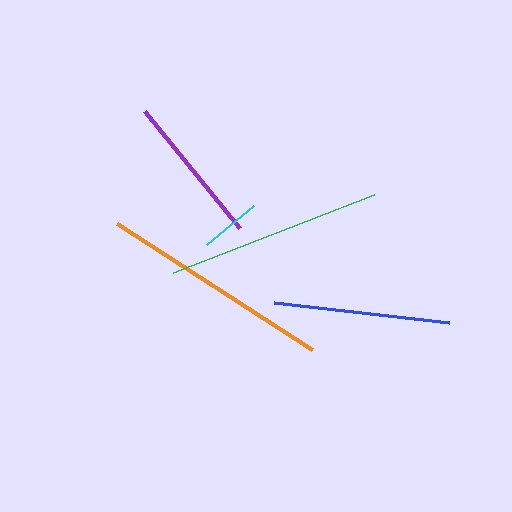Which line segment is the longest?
The orange line is the longest at approximately 232 pixels.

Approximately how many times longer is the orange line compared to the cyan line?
The orange line is approximately 3.8 times the length of the cyan line.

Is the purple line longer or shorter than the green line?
The green line is longer than the purple line.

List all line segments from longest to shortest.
From longest to shortest: orange, green, blue, purple, cyan.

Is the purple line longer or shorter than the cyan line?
The purple line is longer than the cyan line.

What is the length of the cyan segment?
The cyan segment is approximately 61 pixels long.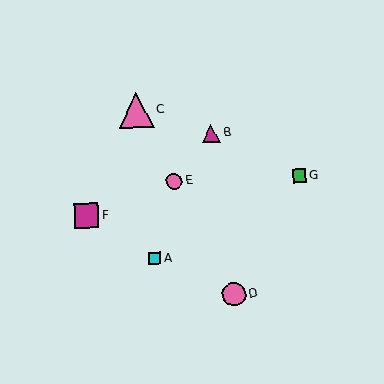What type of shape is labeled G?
Shape G is a green square.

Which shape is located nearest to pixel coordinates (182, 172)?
The pink circle (labeled E) at (174, 181) is nearest to that location.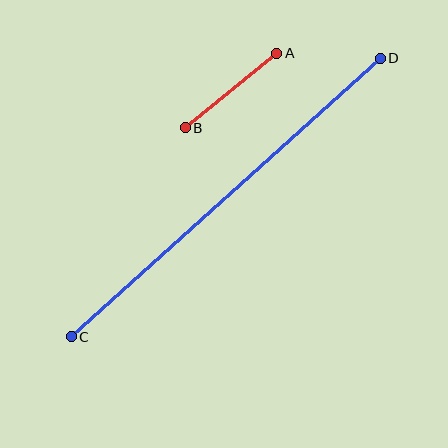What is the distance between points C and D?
The distance is approximately 416 pixels.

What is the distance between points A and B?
The distance is approximately 118 pixels.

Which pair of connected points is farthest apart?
Points C and D are farthest apart.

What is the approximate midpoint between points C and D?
The midpoint is at approximately (226, 198) pixels.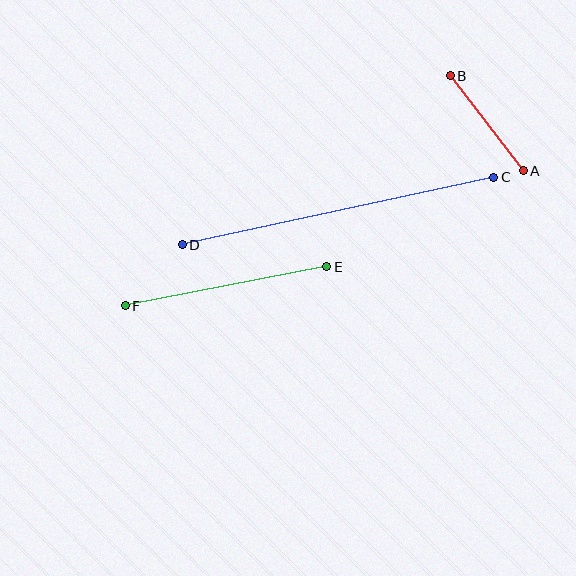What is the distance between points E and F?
The distance is approximately 205 pixels.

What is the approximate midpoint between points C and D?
The midpoint is at approximately (338, 211) pixels.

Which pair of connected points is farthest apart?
Points C and D are farthest apart.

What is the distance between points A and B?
The distance is approximately 120 pixels.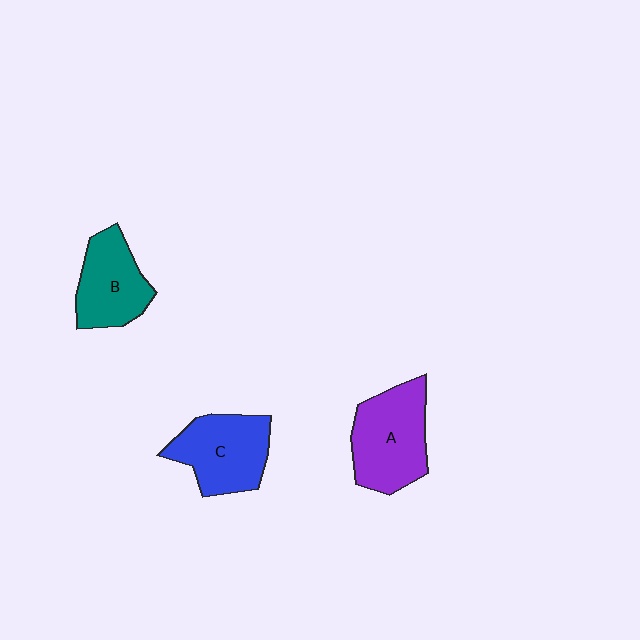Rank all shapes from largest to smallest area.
From largest to smallest: A (purple), C (blue), B (teal).